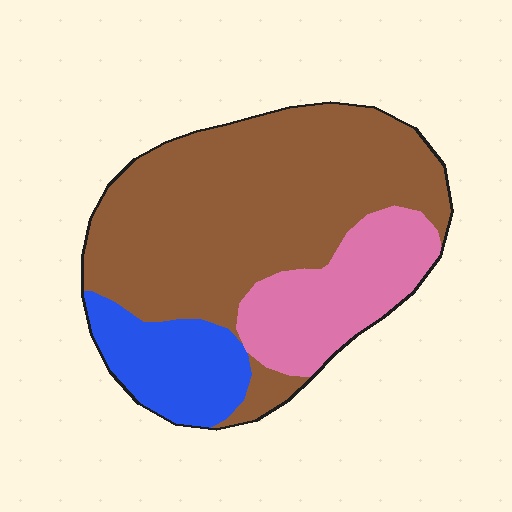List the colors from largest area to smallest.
From largest to smallest: brown, pink, blue.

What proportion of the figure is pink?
Pink covers 21% of the figure.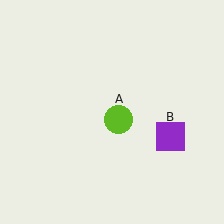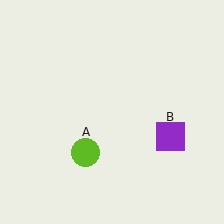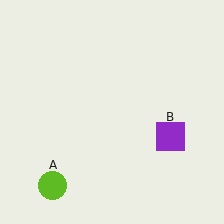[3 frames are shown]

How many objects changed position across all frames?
1 object changed position: lime circle (object A).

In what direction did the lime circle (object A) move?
The lime circle (object A) moved down and to the left.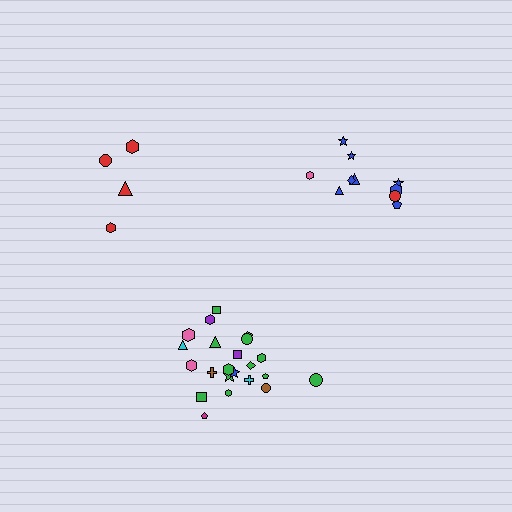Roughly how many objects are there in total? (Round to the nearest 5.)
Roughly 35 objects in total.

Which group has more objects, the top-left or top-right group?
The top-right group.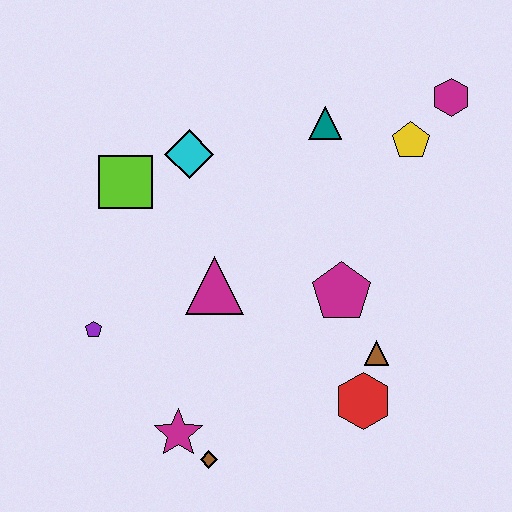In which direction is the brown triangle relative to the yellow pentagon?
The brown triangle is below the yellow pentagon.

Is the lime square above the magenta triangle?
Yes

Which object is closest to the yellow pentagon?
The magenta hexagon is closest to the yellow pentagon.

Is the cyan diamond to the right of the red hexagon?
No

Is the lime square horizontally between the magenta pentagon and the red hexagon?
No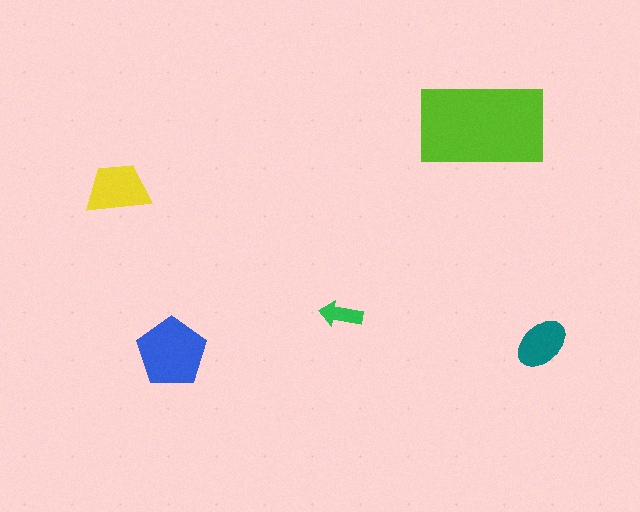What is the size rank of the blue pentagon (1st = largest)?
2nd.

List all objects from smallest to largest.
The green arrow, the teal ellipse, the yellow trapezoid, the blue pentagon, the lime rectangle.